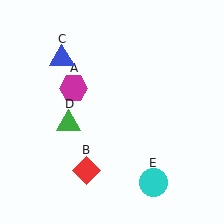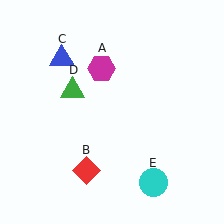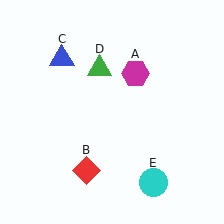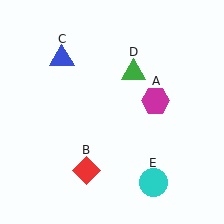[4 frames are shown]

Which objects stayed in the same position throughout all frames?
Red diamond (object B) and blue triangle (object C) and cyan circle (object E) remained stationary.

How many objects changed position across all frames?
2 objects changed position: magenta hexagon (object A), green triangle (object D).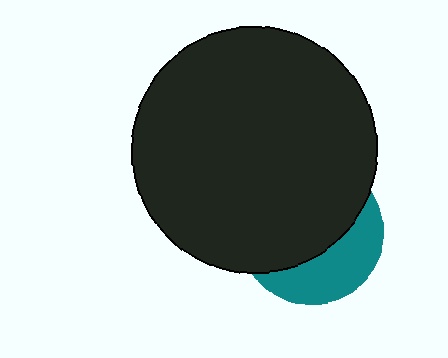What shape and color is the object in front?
The object in front is a black circle.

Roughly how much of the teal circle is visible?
A small part of it is visible (roughly 36%).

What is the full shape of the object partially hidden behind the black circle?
The partially hidden object is a teal circle.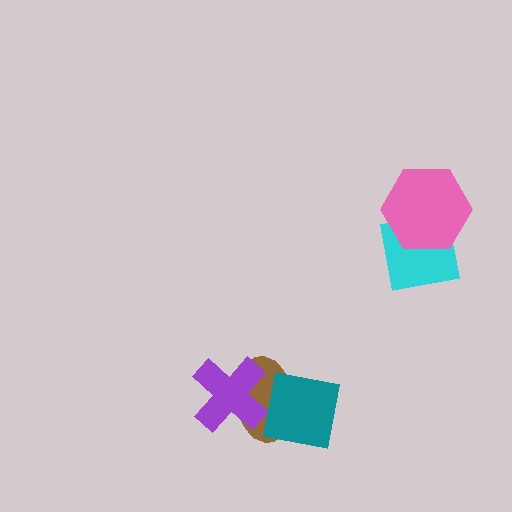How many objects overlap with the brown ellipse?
2 objects overlap with the brown ellipse.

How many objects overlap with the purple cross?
1 object overlaps with the purple cross.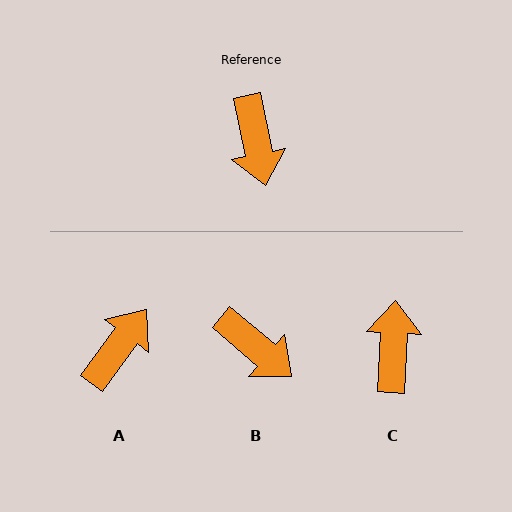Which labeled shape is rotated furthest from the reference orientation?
C, about 166 degrees away.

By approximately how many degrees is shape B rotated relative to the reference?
Approximately 39 degrees counter-clockwise.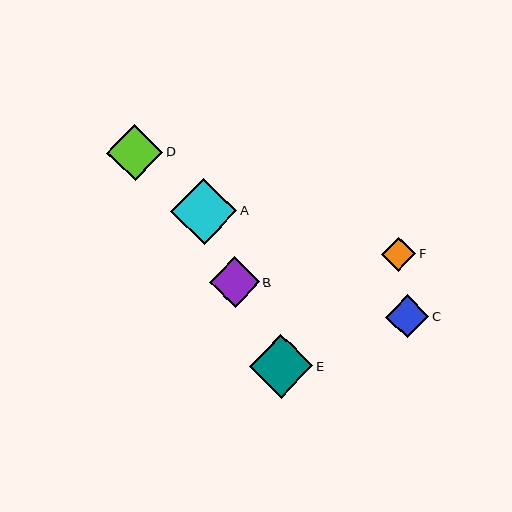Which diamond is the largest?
Diamond A is the largest with a size of approximately 66 pixels.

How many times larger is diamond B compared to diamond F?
Diamond B is approximately 1.5 times the size of diamond F.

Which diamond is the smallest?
Diamond F is the smallest with a size of approximately 34 pixels.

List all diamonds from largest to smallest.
From largest to smallest: A, E, D, B, C, F.